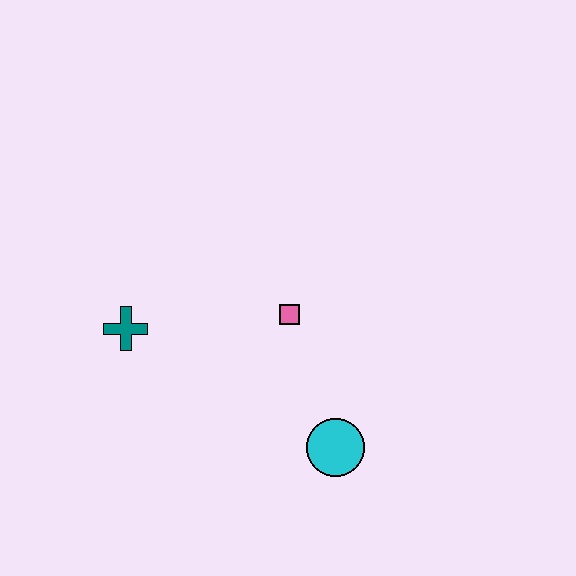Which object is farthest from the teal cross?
The cyan circle is farthest from the teal cross.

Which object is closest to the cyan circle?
The pink square is closest to the cyan circle.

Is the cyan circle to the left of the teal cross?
No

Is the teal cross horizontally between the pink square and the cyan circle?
No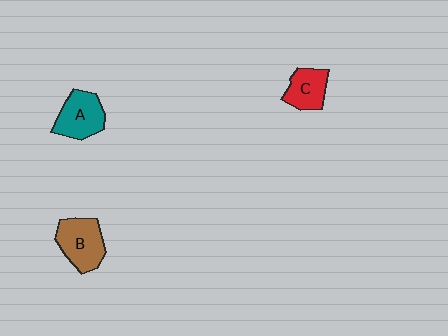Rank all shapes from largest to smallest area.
From largest to smallest: B (brown), A (teal), C (red).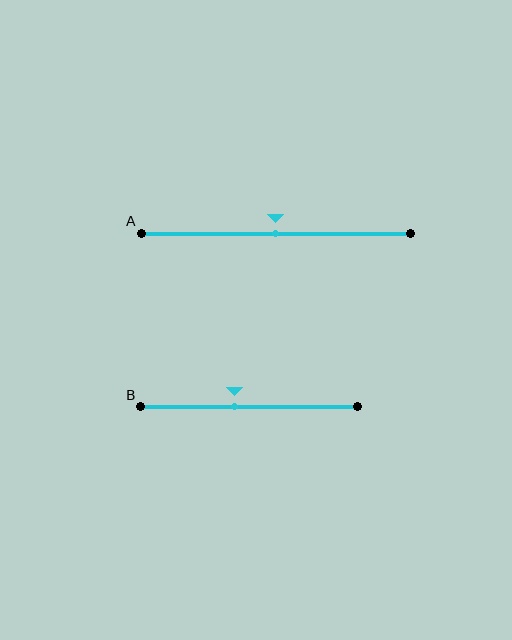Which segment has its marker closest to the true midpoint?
Segment A has its marker closest to the true midpoint.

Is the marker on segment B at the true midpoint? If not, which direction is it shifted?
No, the marker on segment B is shifted to the left by about 7% of the segment length.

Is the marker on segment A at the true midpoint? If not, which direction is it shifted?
Yes, the marker on segment A is at the true midpoint.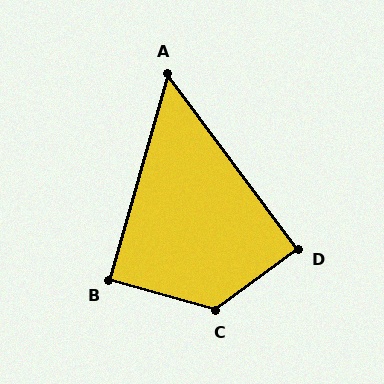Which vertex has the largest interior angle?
C, at approximately 127 degrees.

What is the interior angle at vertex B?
Approximately 90 degrees (approximately right).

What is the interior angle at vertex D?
Approximately 90 degrees (approximately right).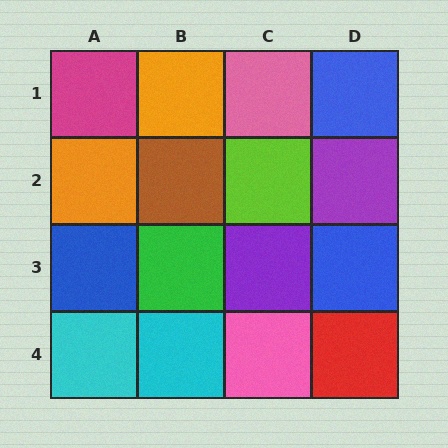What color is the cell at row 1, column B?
Orange.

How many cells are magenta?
1 cell is magenta.